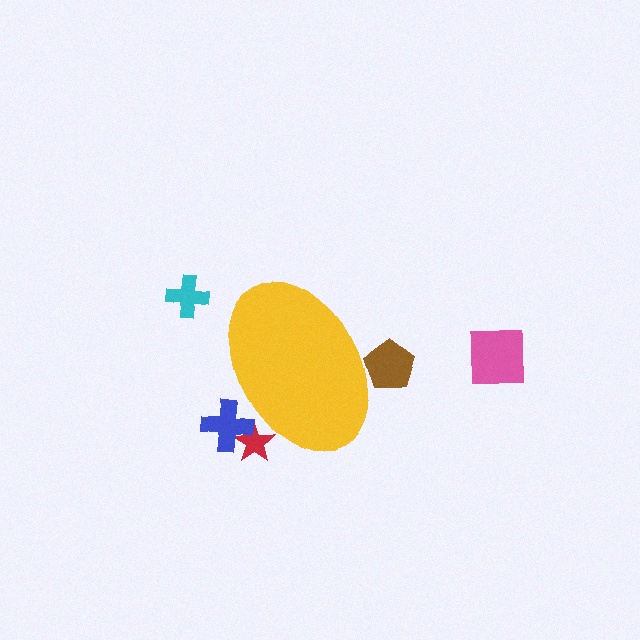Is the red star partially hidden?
Yes, the red star is partially hidden behind the yellow ellipse.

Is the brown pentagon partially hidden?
Yes, the brown pentagon is partially hidden behind the yellow ellipse.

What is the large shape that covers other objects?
A yellow ellipse.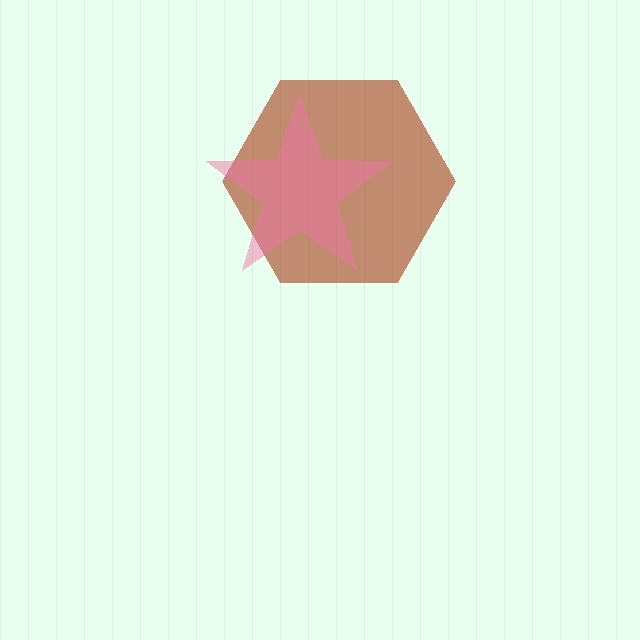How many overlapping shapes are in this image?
There are 2 overlapping shapes in the image.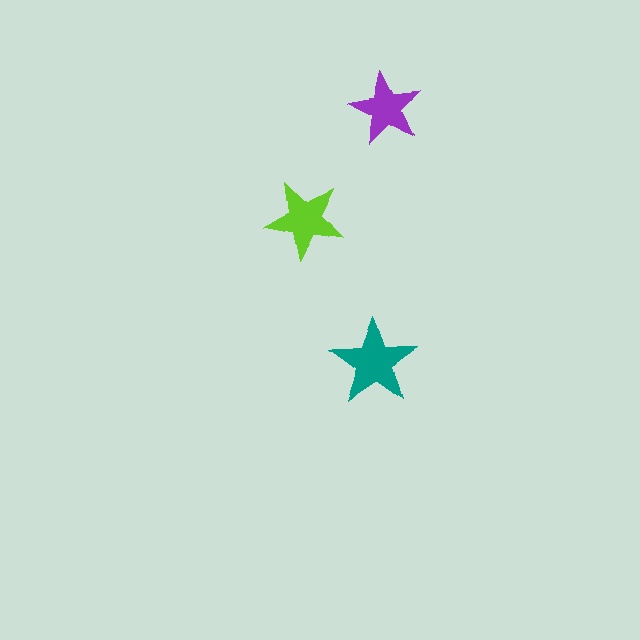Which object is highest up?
The purple star is topmost.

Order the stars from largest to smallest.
the teal one, the lime one, the purple one.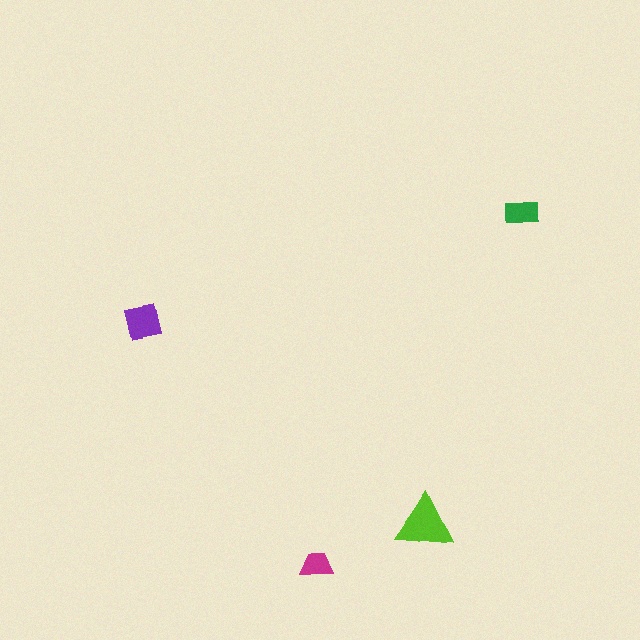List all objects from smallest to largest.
The magenta trapezoid, the green rectangle, the purple square, the lime triangle.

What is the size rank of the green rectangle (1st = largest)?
3rd.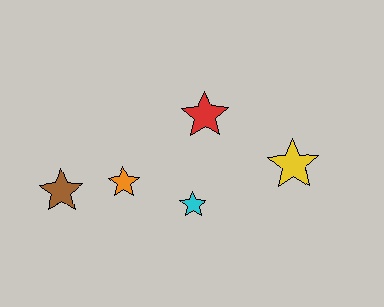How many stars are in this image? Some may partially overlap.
There are 5 stars.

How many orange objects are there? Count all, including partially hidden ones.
There is 1 orange object.